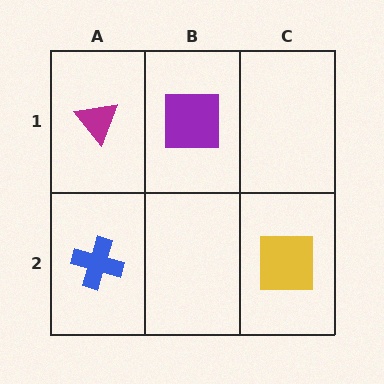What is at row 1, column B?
A purple square.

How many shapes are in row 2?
2 shapes.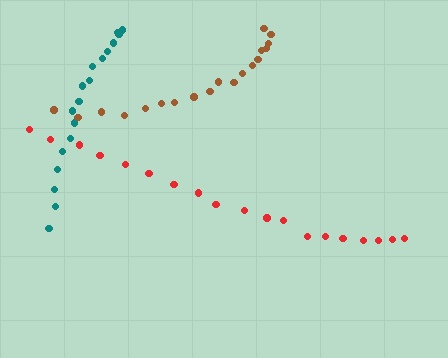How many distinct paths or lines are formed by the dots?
There are 3 distinct paths.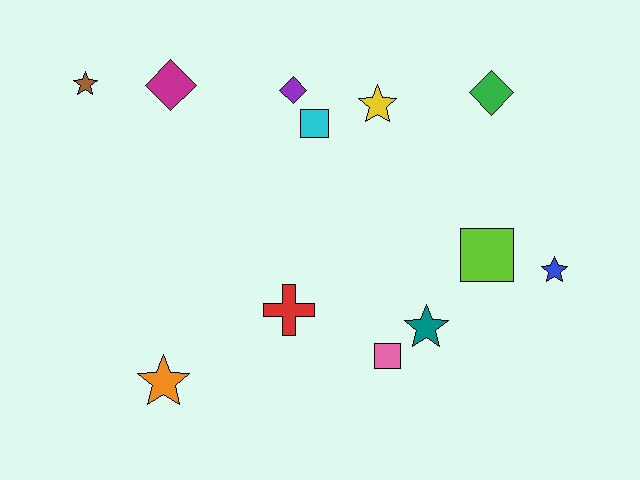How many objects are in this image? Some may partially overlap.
There are 12 objects.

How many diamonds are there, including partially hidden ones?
There are 3 diamonds.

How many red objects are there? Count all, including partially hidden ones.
There is 1 red object.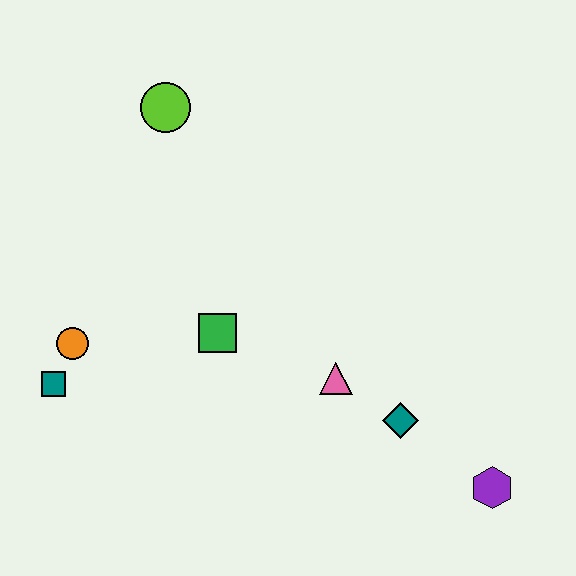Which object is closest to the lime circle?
The green square is closest to the lime circle.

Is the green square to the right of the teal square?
Yes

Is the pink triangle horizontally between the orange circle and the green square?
No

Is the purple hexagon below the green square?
Yes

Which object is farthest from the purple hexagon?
The lime circle is farthest from the purple hexagon.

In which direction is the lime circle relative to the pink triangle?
The lime circle is above the pink triangle.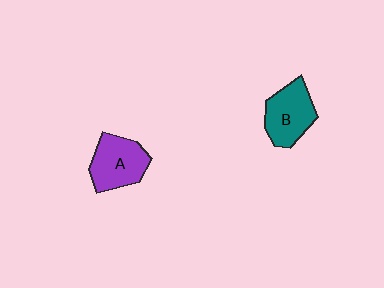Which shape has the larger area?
Shape A (purple).